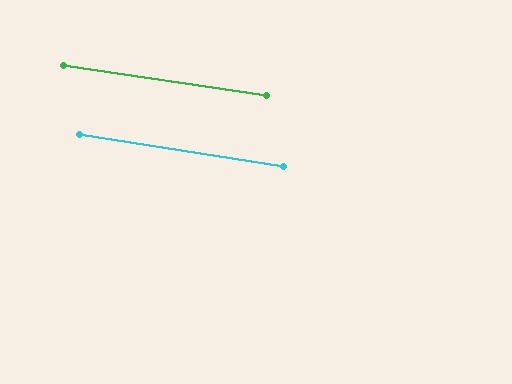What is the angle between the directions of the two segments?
Approximately 0 degrees.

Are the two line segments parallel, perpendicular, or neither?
Parallel — their directions differ by only 0.4°.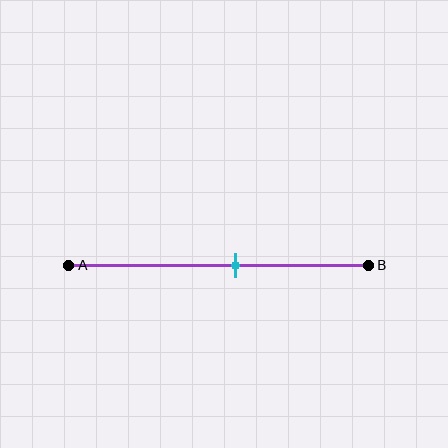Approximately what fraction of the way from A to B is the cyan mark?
The cyan mark is approximately 55% of the way from A to B.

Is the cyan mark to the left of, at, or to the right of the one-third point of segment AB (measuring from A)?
The cyan mark is to the right of the one-third point of segment AB.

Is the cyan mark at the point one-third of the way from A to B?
No, the mark is at about 55% from A, not at the 33% one-third point.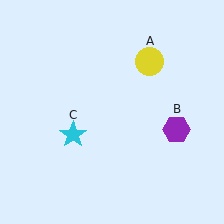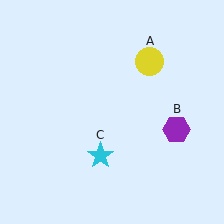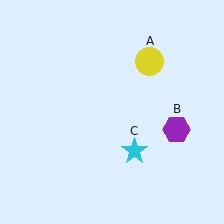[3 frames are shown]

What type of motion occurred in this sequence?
The cyan star (object C) rotated counterclockwise around the center of the scene.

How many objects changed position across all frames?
1 object changed position: cyan star (object C).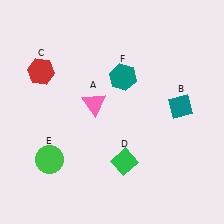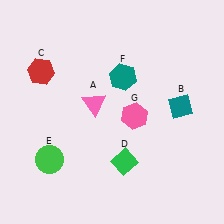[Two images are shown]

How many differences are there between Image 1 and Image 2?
There is 1 difference between the two images.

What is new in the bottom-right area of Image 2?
A pink hexagon (G) was added in the bottom-right area of Image 2.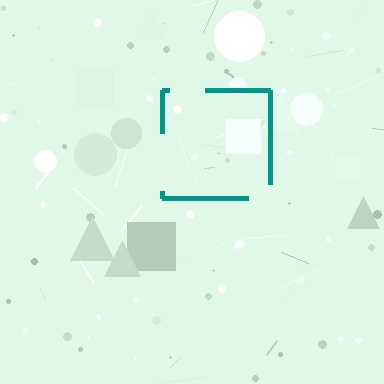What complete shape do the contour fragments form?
The contour fragments form a square.